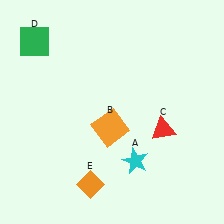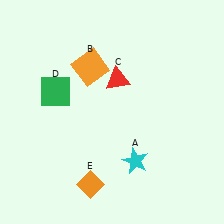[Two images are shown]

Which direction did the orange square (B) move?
The orange square (B) moved up.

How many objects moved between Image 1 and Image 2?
3 objects moved between the two images.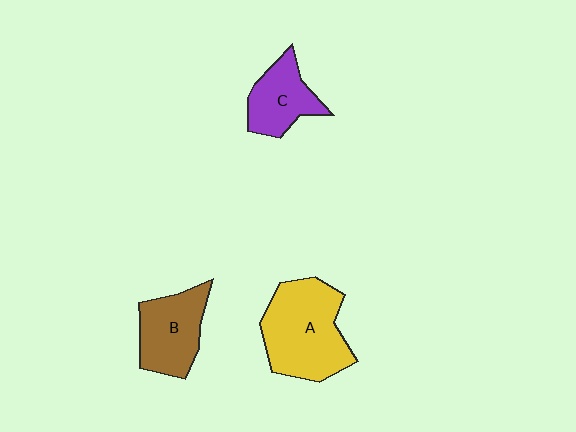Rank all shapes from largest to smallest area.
From largest to smallest: A (yellow), B (brown), C (purple).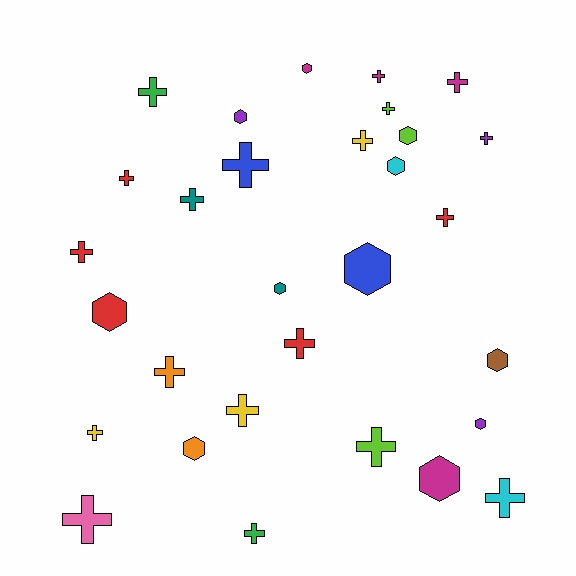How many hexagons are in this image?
There are 11 hexagons.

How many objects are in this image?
There are 30 objects.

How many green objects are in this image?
There are 2 green objects.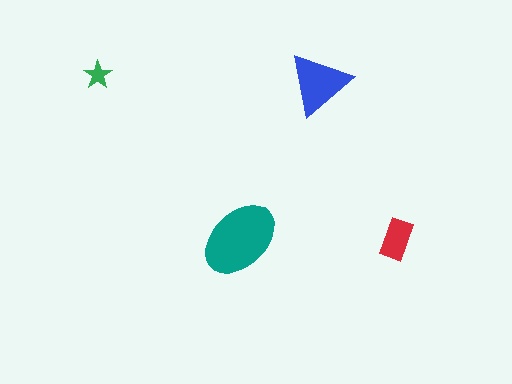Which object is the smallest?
The green star.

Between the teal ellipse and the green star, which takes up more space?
The teal ellipse.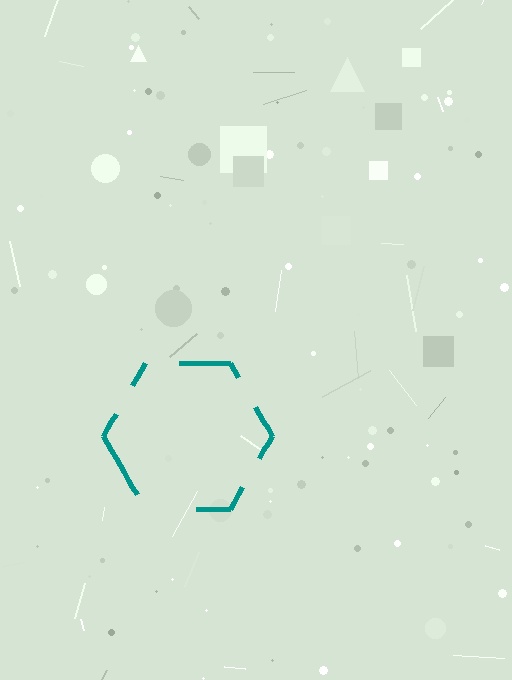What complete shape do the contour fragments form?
The contour fragments form a hexagon.